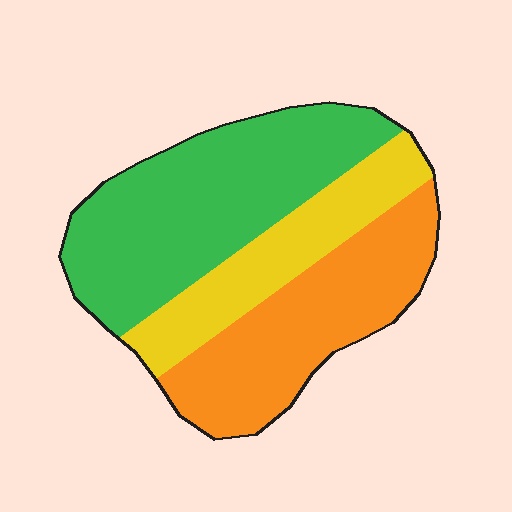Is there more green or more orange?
Green.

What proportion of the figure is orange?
Orange takes up about one third (1/3) of the figure.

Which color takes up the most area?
Green, at roughly 45%.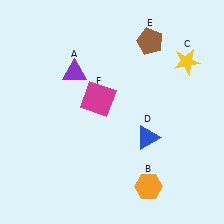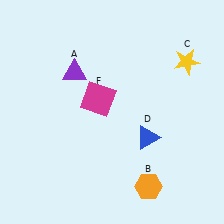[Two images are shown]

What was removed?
The brown pentagon (E) was removed in Image 2.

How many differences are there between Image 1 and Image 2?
There is 1 difference between the two images.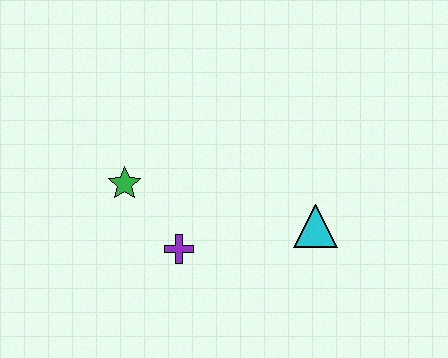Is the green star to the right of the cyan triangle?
No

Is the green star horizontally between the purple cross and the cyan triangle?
No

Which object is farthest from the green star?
The cyan triangle is farthest from the green star.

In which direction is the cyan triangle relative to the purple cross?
The cyan triangle is to the right of the purple cross.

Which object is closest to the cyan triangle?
The purple cross is closest to the cyan triangle.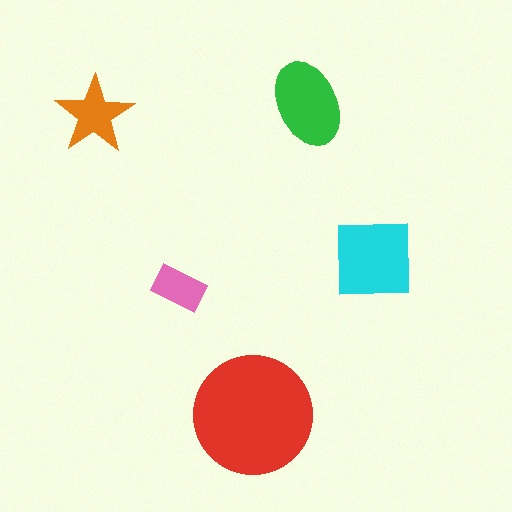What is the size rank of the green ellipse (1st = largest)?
3rd.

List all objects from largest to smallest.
The red circle, the cyan square, the green ellipse, the orange star, the pink rectangle.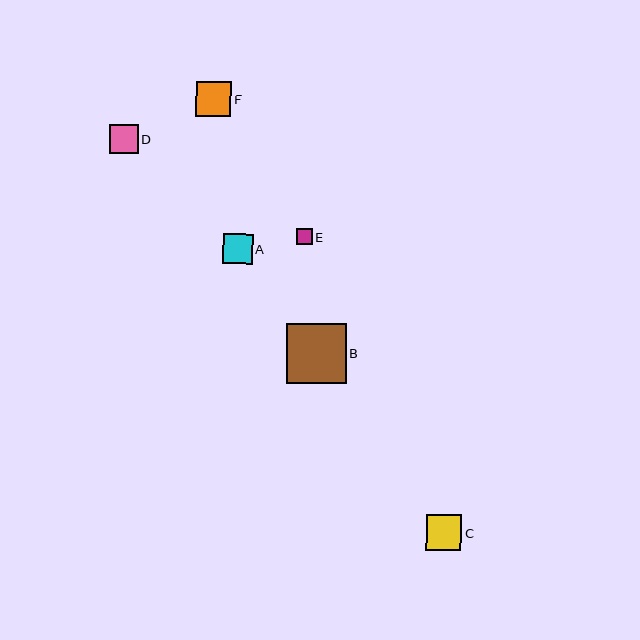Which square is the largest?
Square B is the largest with a size of approximately 59 pixels.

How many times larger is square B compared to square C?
Square B is approximately 1.7 times the size of square C.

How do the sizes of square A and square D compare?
Square A and square D are approximately the same size.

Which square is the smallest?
Square E is the smallest with a size of approximately 16 pixels.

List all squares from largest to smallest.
From largest to smallest: B, C, F, A, D, E.